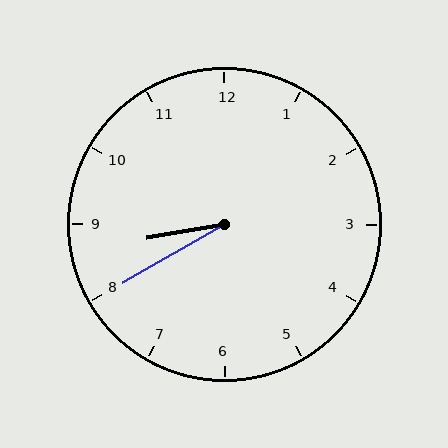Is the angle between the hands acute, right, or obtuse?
It is acute.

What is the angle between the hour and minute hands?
Approximately 20 degrees.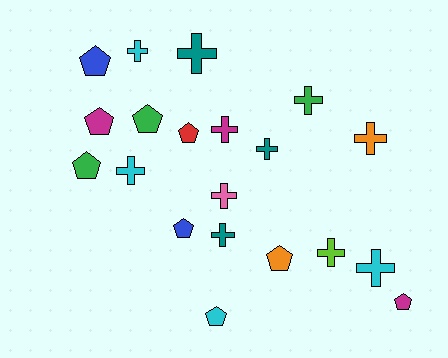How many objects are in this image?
There are 20 objects.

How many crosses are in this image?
There are 11 crosses.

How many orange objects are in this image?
There are 2 orange objects.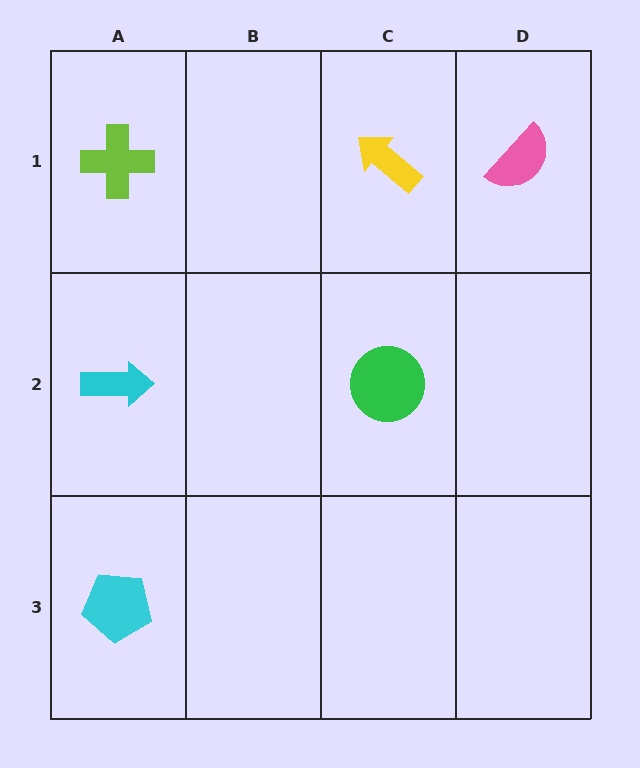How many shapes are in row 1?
3 shapes.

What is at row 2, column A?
A cyan arrow.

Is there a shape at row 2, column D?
No, that cell is empty.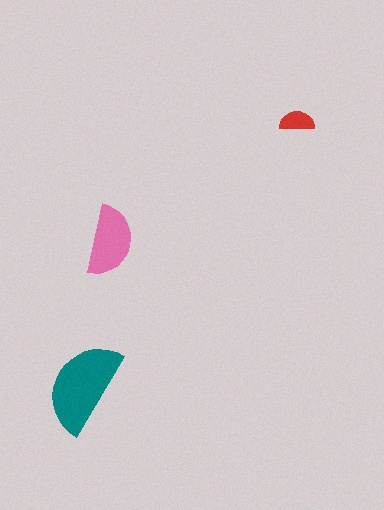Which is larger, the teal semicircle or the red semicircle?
The teal one.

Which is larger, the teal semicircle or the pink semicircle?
The teal one.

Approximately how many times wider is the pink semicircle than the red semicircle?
About 2 times wider.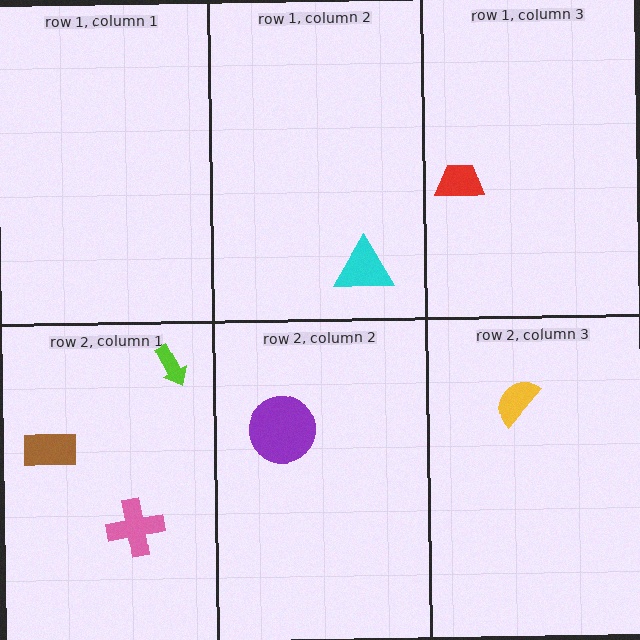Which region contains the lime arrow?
The row 2, column 1 region.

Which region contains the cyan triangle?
The row 1, column 2 region.